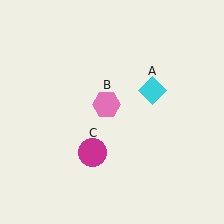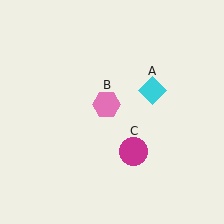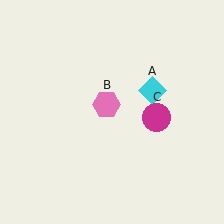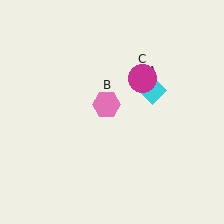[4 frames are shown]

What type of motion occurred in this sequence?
The magenta circle (object C) rotated counterclockwise around the center of the scene.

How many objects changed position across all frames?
1 object changed position: magenta circle (object C).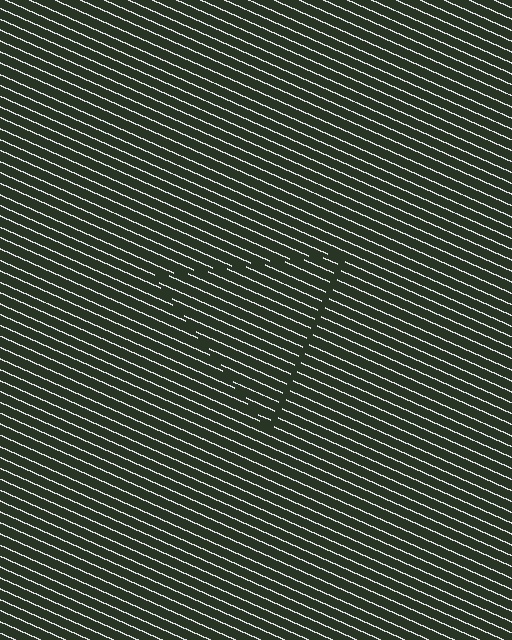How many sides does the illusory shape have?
3 sides — the line-ends trace a triangle.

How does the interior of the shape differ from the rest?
The interior of the shape contains the same grating, shifted by half a period — the contour is defined by the phase discontinuity where line-ends from the inner and outer gratings abut.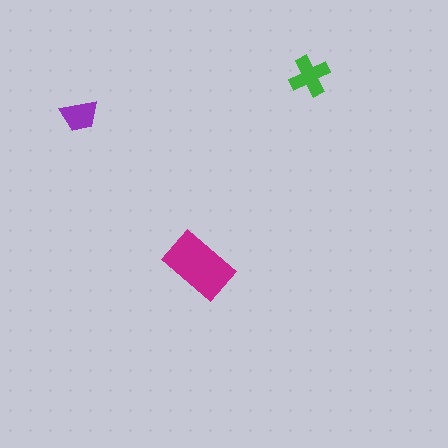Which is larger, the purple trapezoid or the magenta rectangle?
The magenta rectangle.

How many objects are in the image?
There are 3 objects in the image.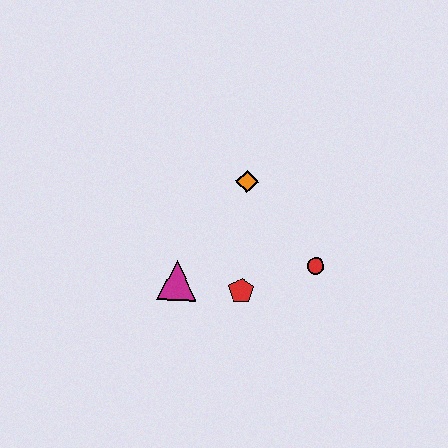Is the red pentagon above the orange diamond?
No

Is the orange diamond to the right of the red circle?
No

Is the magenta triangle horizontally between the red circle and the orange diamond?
No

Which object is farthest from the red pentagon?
The orange diamond is farthest from the red pentagon.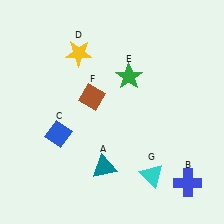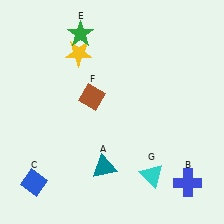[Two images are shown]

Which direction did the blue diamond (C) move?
The blue diamond (C) moved down.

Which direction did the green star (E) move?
The green star (E) moved left.